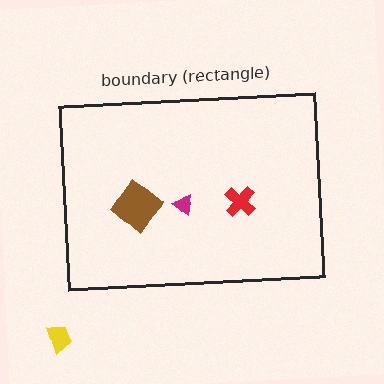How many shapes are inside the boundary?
3 inside, 1 outside.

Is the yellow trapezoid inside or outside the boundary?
Outside.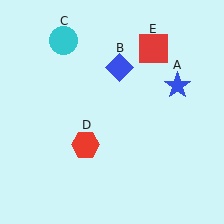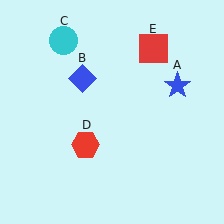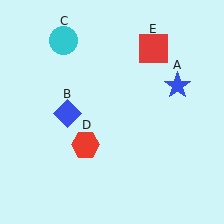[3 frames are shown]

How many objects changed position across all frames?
1 object changed position: blue diamond (object B).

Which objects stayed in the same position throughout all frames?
Blue star (object A) and cyan circle (object C) and red hexagon (object D) and red square (object E) remained stationary.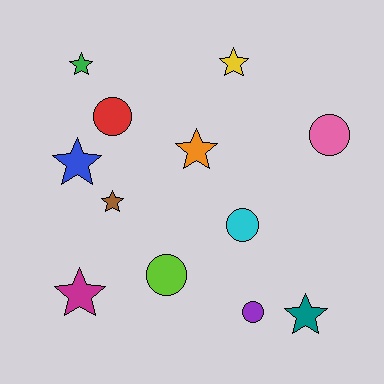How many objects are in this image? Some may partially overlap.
There are 12 objects.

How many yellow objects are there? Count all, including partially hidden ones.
There is 1 yellow object.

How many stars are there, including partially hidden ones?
There are 7 stars.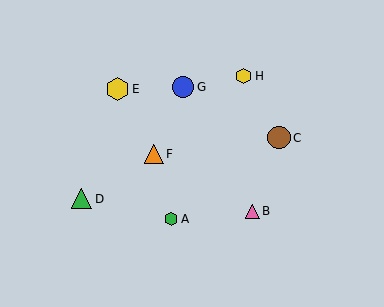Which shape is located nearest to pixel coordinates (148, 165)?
The orange triangle (labeled F) at (154, 154) is nearest to that location.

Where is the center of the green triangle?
The center of the green triangle is at (82, 199).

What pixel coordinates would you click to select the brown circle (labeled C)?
Click at (279, 138) to select the brown circle C.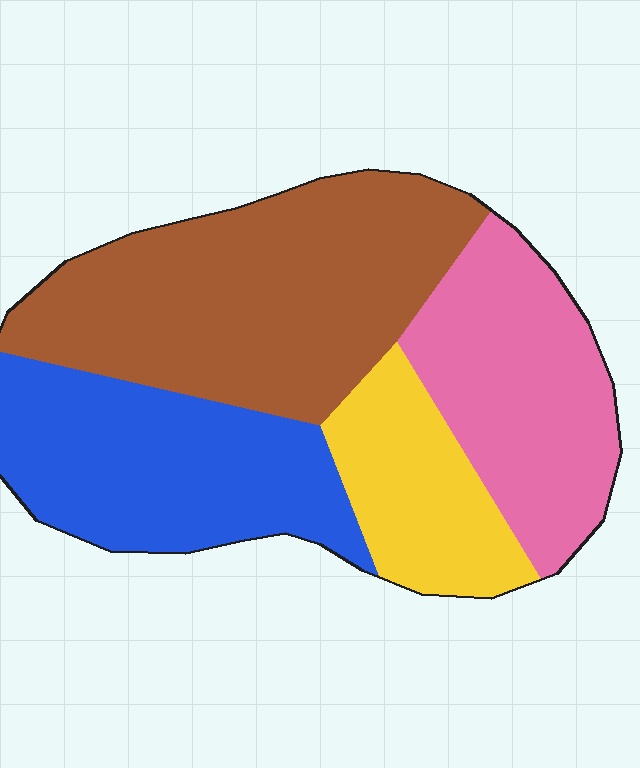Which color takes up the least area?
Yellow, at roughly 15%.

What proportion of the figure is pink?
Pink covers about 25% of the figure.